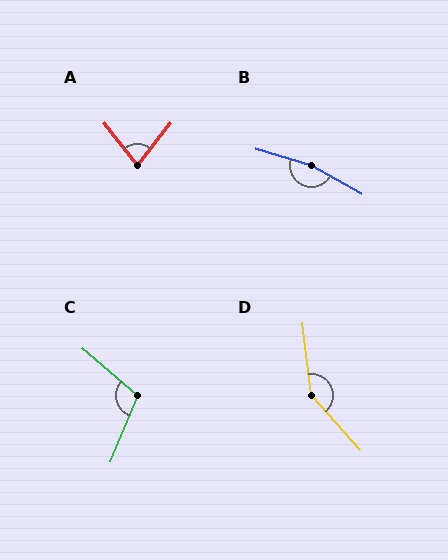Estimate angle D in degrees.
Approximately 145 degrees.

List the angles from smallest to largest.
A (77°), C (109°), D (145°), B (167°).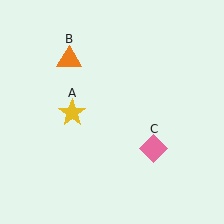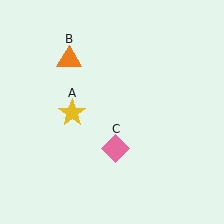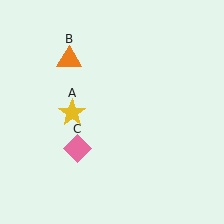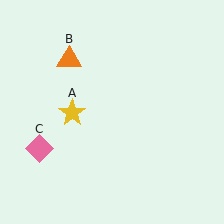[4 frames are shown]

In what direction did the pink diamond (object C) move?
The pink diamond (object C) moved left.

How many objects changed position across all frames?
1 object changed position: pink diamond (object C).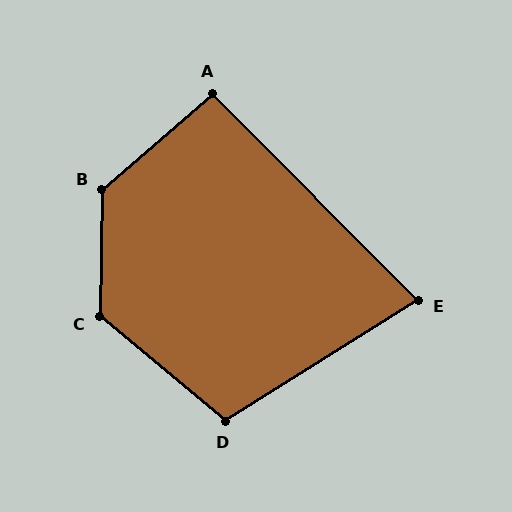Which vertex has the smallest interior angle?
E, at approximately 77 degrees.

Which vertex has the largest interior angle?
B, at approximately 132 degrees.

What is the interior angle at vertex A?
Approximately 94 degrees (approximately right).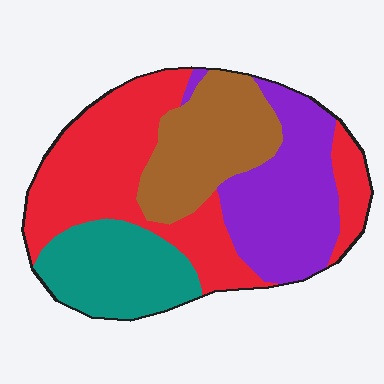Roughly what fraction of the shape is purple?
Purple takes up about one quarter (1/4) of the shape.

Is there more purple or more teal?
Purple.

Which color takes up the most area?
Red, at roughly 35%.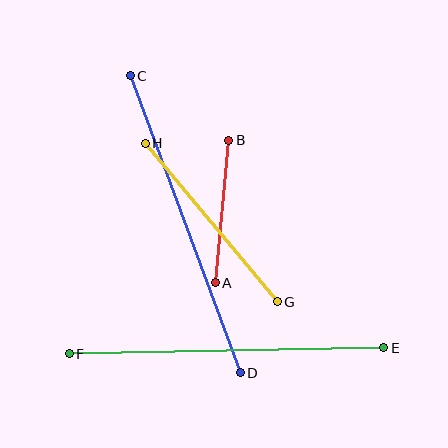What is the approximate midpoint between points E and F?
The midpoint is at approximately (227, 351) pixels.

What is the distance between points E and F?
The distance is approximately 315 pixels.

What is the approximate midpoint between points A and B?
The midpoint is at approximately (222, 212) pixels.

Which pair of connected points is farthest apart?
Points C and D are farthest apart.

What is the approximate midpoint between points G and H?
The midpoint is at approximately (211, 222) pixels.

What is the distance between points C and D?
The distance is approximately 317 pixels.